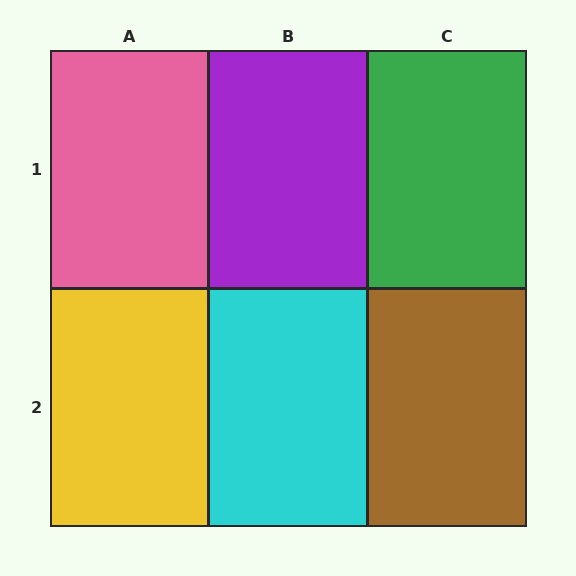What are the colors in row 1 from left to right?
Pink, purple, green.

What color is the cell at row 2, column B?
Cyan.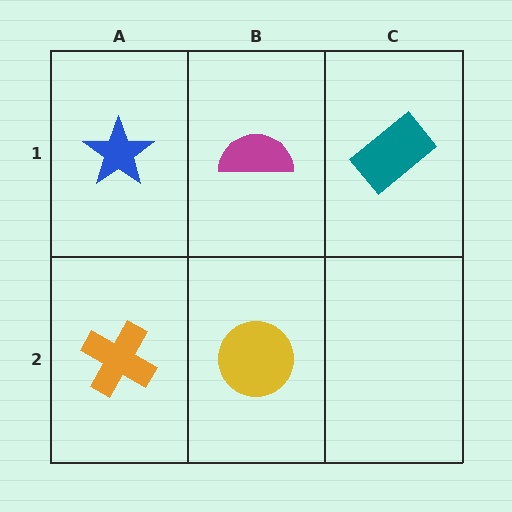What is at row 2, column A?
An orange cross.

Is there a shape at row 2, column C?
No, that cell is empty.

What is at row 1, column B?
A magenta semicircle.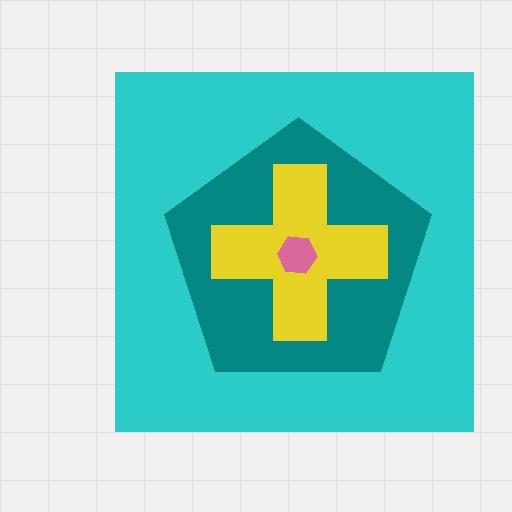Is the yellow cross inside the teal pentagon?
Yes.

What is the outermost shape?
The cyan square.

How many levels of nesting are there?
4.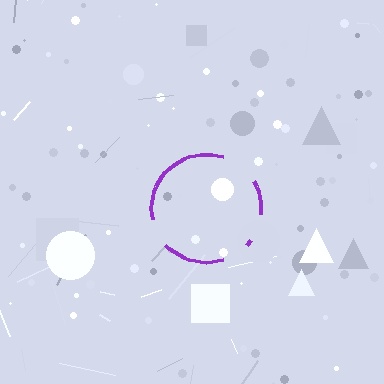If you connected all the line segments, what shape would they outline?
They would outline a circle.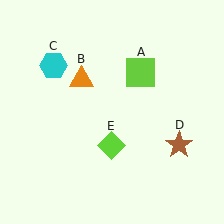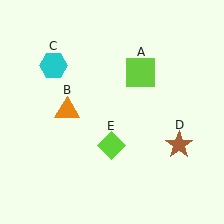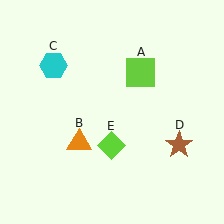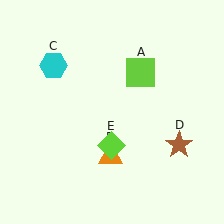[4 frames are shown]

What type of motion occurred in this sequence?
The orange triangle (object B) rotated counterclockwise around the center of the scene.